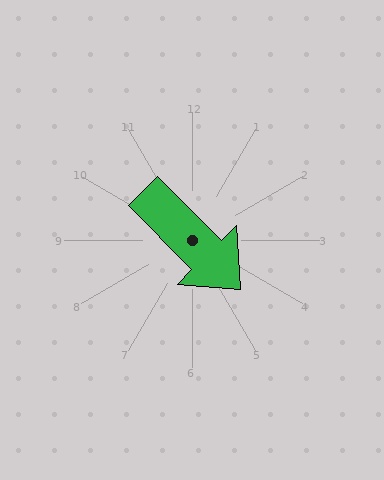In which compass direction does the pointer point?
Southeast.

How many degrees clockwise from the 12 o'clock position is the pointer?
Approximately 135 degrees.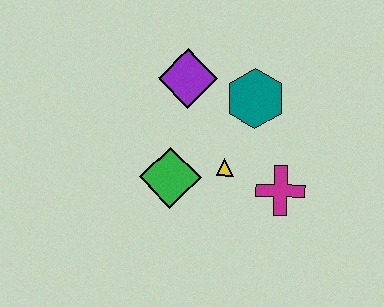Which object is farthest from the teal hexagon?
The green diamond is farthest from the teal hexagon.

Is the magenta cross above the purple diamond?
No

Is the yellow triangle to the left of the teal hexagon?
Yes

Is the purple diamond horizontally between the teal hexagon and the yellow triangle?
No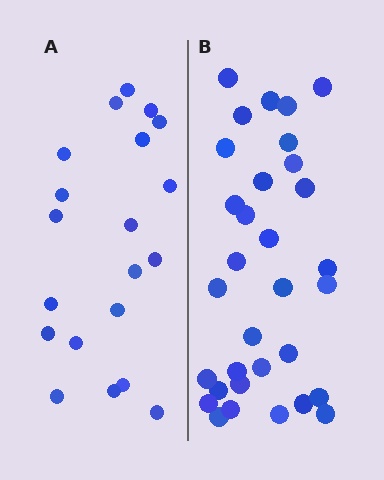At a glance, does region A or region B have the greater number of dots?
Region B (the right region) has more dots.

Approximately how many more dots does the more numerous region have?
Region B has roughly 12 or so more dots than region A.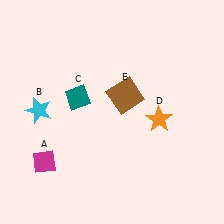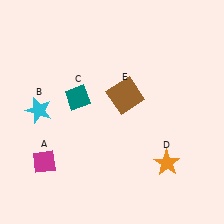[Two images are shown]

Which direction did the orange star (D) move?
The orange star (D) moved down.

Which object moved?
The orange star (D) moved down.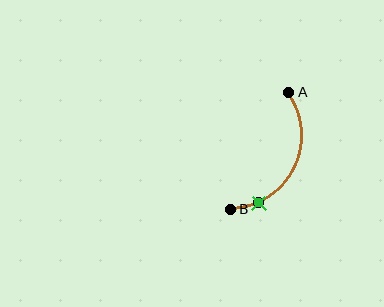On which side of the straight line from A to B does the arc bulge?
The arc bulges to the right of the straight line connecting A and B.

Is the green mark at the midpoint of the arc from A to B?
No. The green mark lies on the arc but is closer to endpoint B. The arc midpoint would be at the point on the curve equidistant along the arc from both A and B.